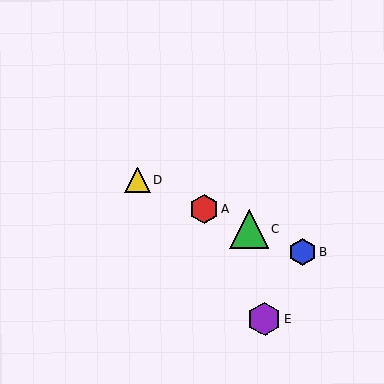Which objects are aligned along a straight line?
Objects A, B, C, D are aligned along a straight line.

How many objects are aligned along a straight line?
4 objects (A, B, C, D) are aligned along a straight line.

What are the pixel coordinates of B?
Object B is at (303, 252).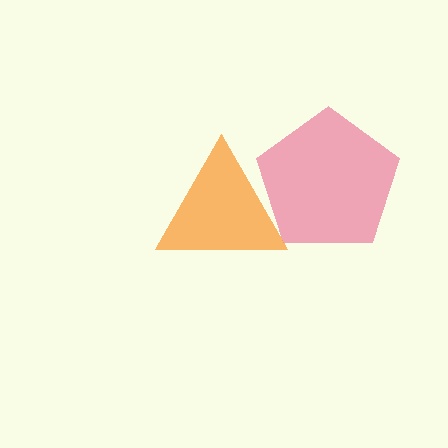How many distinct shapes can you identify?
There are 2 distinct shapes: a pink pentagon, an orange triangle.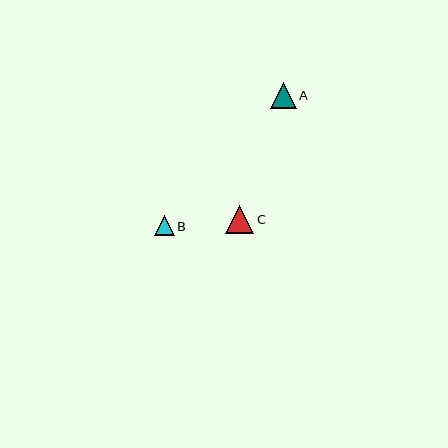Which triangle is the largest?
Triangle C is the largest with a size of approximately 28 pixels.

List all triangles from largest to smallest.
From largest to smallest: C, A, B.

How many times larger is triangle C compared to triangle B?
Triangle C is approximately 1.4 times the size of triangle B.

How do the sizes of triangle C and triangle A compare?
Triangle C and triangle A are approximately the same size.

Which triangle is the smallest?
Triangle B is the smallest with a size of approximately 20 pixels.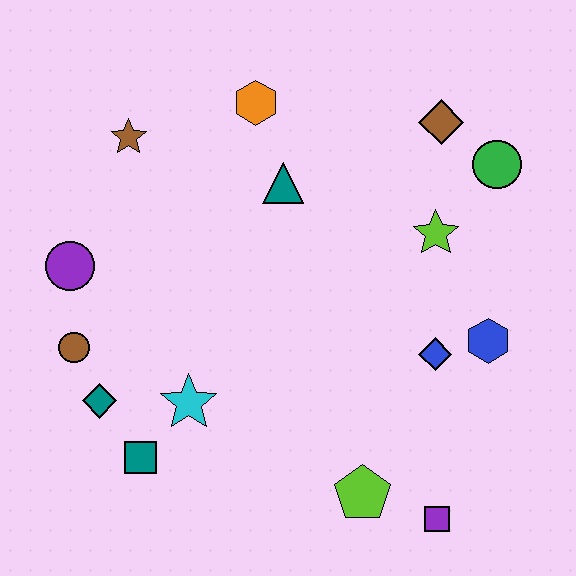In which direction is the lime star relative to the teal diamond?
The lime star is to the right of the teal diamond.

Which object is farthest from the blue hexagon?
The purple circle is farthest from the blue hexagon.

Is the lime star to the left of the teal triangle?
No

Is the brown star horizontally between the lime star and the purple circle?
Yes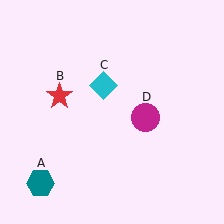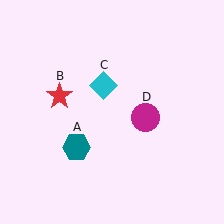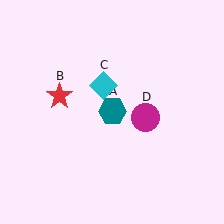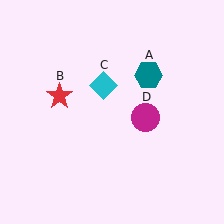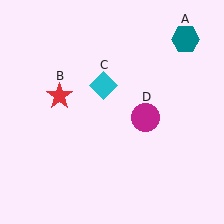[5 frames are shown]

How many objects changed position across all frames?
1 object changed position: teal hexagon (object A).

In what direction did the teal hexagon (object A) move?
The teal hexagon (object A) moved up and to the right.